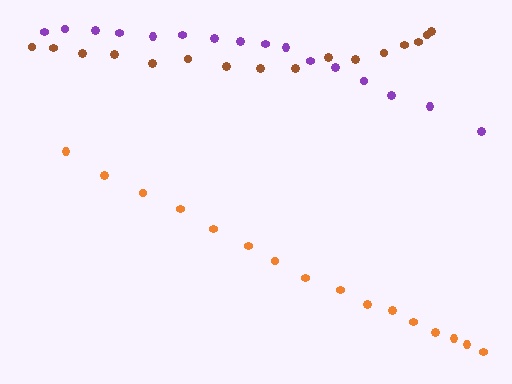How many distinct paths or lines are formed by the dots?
There are 3 distinct paths.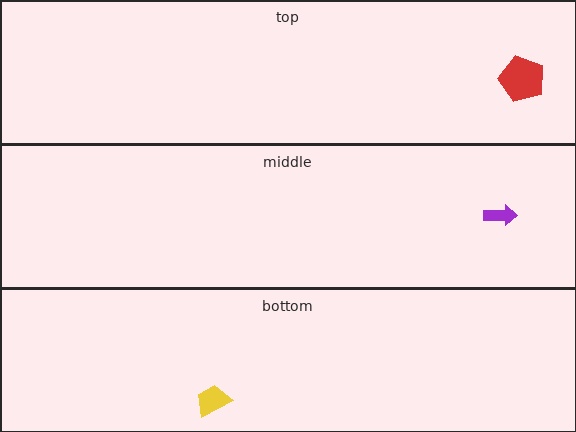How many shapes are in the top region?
1.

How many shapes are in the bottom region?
1.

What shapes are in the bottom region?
The yellow trapezoid.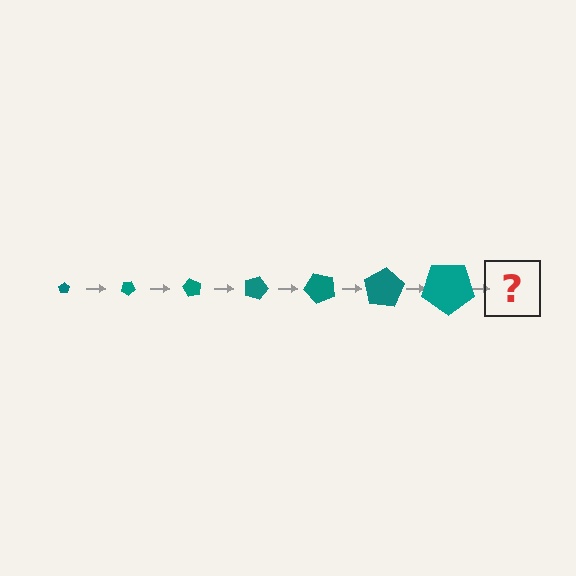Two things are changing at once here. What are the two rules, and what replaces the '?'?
The two rules are that the pentagon grows larger each step and it rotates 30 degrees each step. The '?' should be a pentagon, larger than the previous one and rotated 210 degrees from the start.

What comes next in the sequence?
The next element should be a pentagon, larger than the previous one and rotated 210 degrees from the start.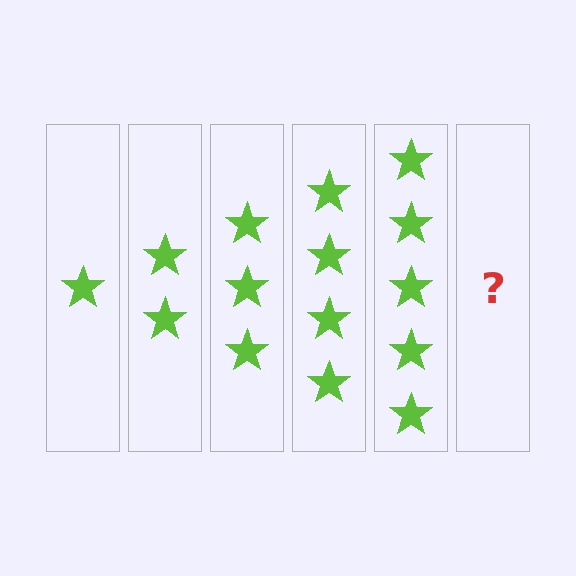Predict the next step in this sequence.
The next step is 6 stars.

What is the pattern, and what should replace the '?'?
The pattern is that each step adds one more star. The '?' should be 6 stars.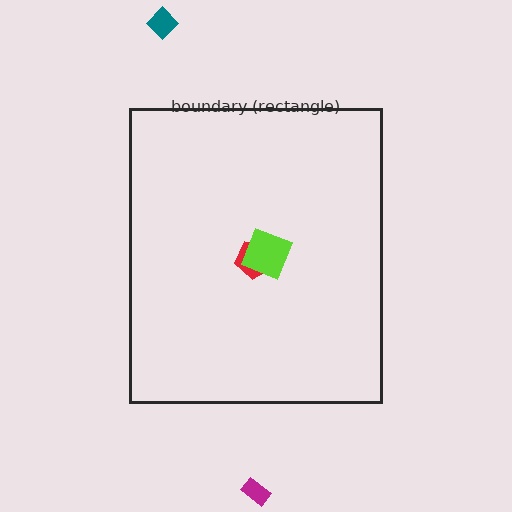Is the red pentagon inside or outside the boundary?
Inside.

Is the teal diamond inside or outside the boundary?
Outside.